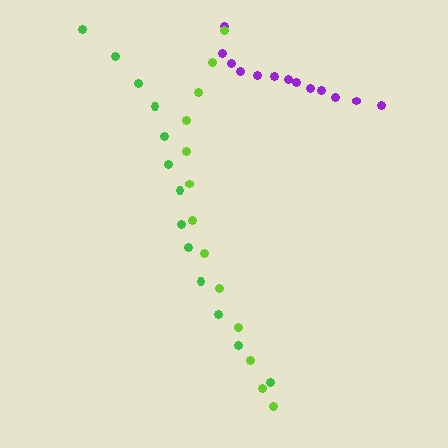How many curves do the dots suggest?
There are 3 distinct paths.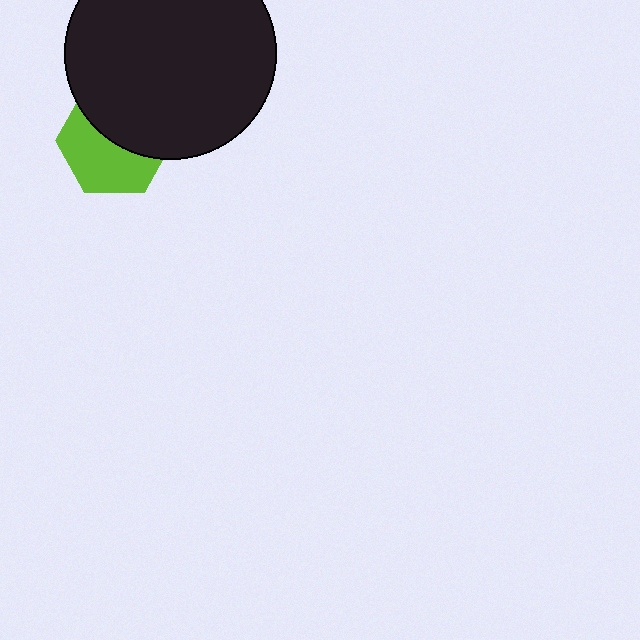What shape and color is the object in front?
The object in front is a black circle.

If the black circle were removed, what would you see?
You would see the complete lime hexagon.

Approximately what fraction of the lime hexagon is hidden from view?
Roughly 48% of the lime hexagon is hidden behind the black circle.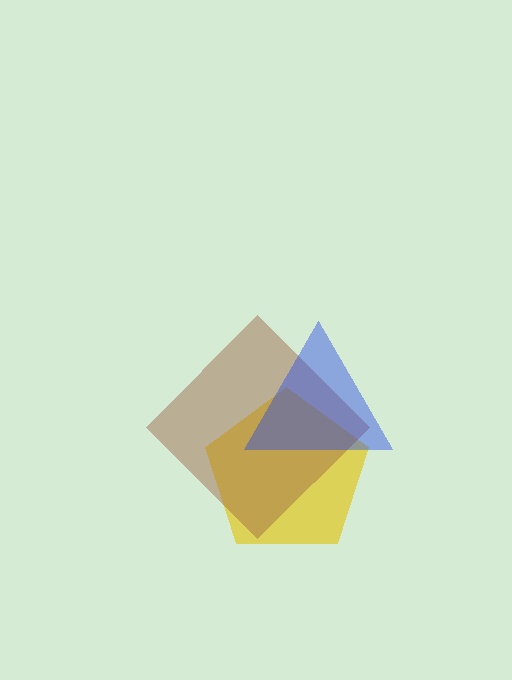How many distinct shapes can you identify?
There are 3 distinct shapes: a yellow pentagon, a brown diamond, a blue triangle.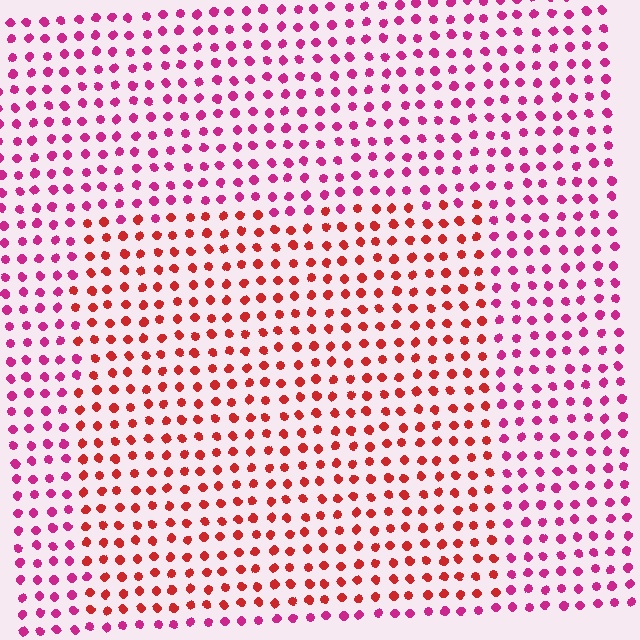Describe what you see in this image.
The image is filled with small magenta elements in a uniform arrangement. A rectangle-shaped region is visible where the elements are tinted to a slightly different hue, forming a subtle color boundary.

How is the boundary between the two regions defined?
The boundary is defined purely by a slight shift in hue (about 36 degrees). Spacing, size, and orientation are identical on both sides.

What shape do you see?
I see a rectangle.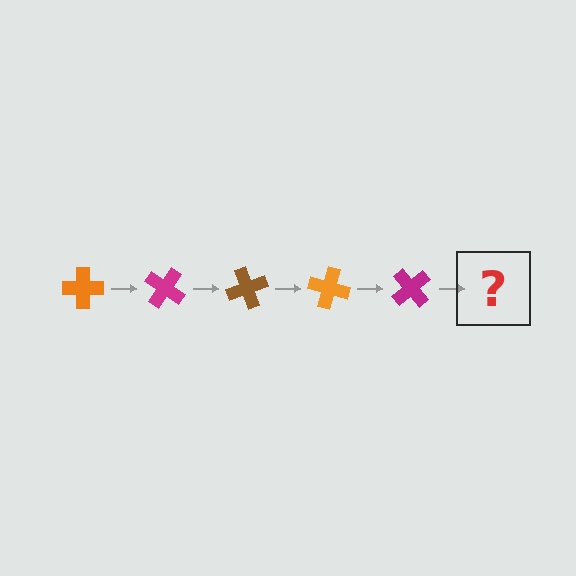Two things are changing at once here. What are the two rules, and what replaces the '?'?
The two rules are that it rotates 35 degrees each step and the color cycles through orange, magenta, and brown. The '?' should be a brown cross, rotated 175 degrees from the start.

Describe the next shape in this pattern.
It should be a brown cross, rotated 175 degrees from the start.